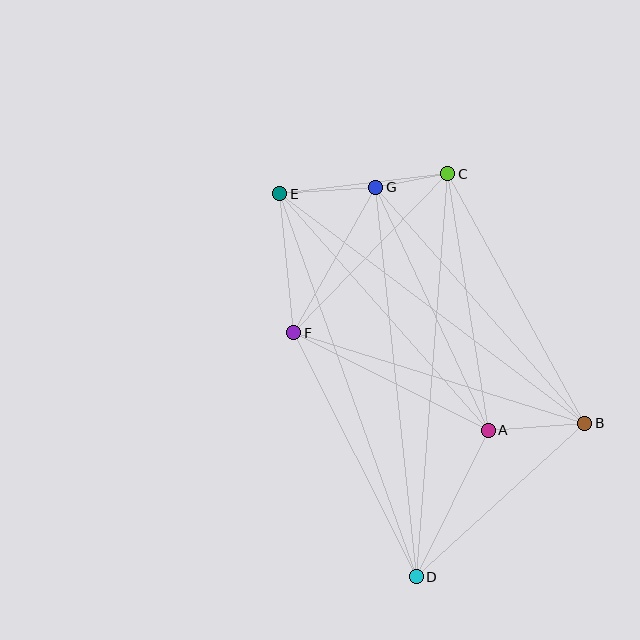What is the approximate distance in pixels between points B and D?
The distance between B and D is approximately 228 pixels.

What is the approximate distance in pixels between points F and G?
The distance between F and G is approximately 167 pixels.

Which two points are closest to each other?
Points C and G are closest to each other.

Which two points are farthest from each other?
Points D and E are farthest from each other.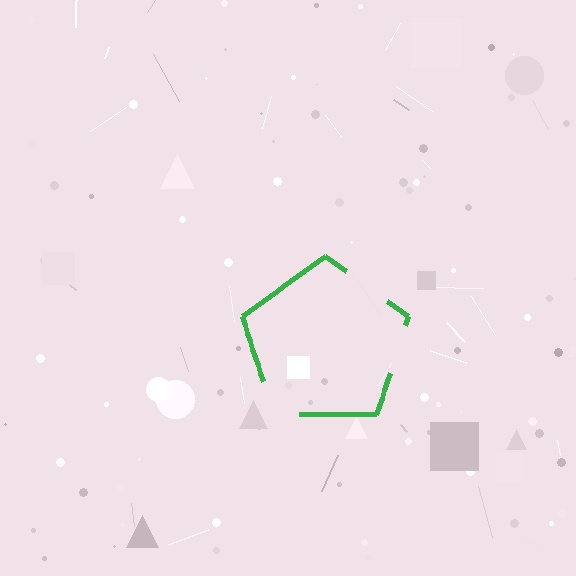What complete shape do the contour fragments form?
The contour fragments form a pentagon.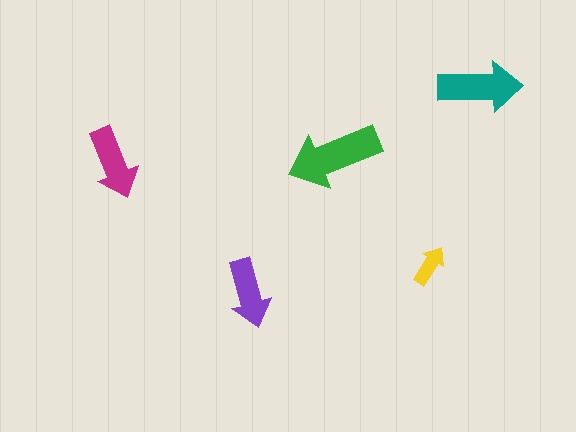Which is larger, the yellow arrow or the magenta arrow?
The magenta one.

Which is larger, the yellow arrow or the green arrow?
The green one.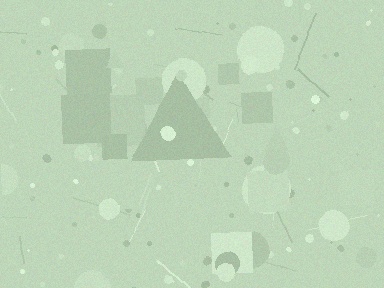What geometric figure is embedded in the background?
A triangle is embedded in the background.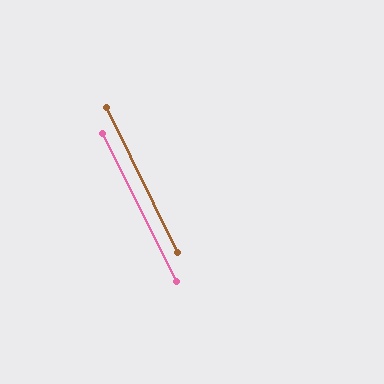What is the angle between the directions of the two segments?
Approximately 0 degrees.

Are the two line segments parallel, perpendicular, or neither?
Parallel — their directions differ by only 0.3°.